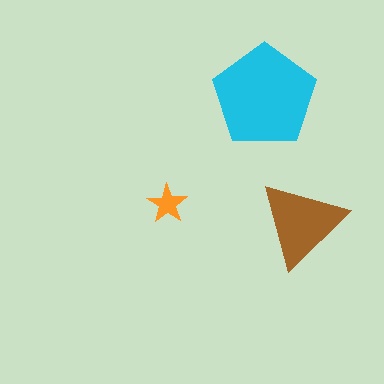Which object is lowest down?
The brown triangle is bottommost.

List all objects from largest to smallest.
The cyan pentagon, the brown triangle, the orange star.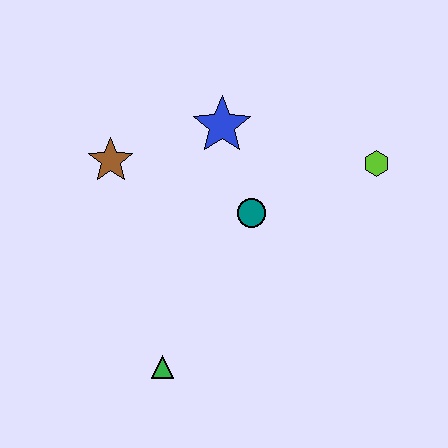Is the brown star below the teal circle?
No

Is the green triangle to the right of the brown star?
Yes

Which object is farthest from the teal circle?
The green triangle is farthest from the teal circle.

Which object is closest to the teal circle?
The blue star is closest to the teal circle.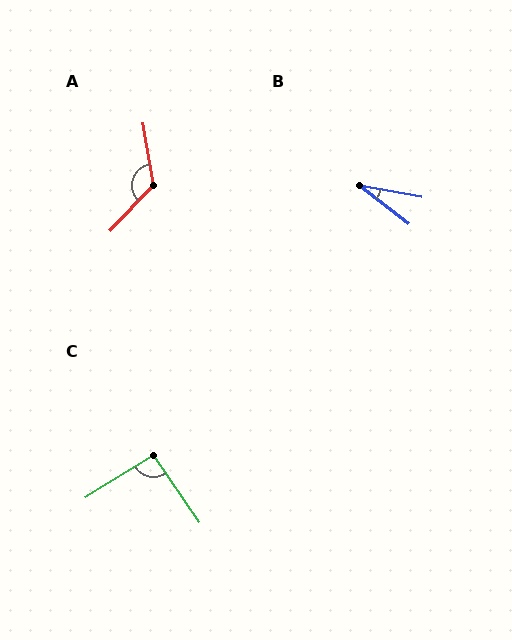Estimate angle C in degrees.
Approximately 92 degrees.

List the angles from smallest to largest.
B (28°), C (92°), A (126°).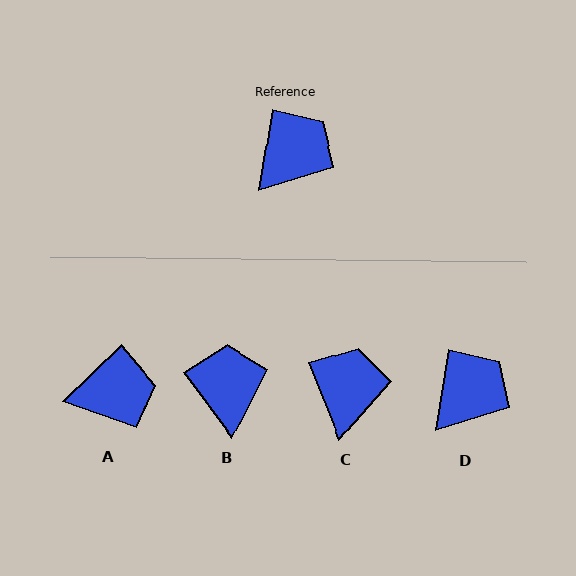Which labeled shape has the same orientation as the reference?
D.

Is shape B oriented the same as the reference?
No, it is off by about 46 degrees.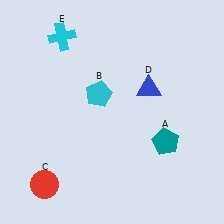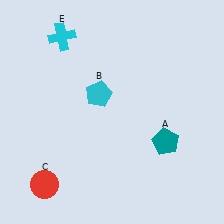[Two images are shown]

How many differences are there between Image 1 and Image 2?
There is 1 difference between the two images.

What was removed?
The blue triangle (D) was removed in Image 2.